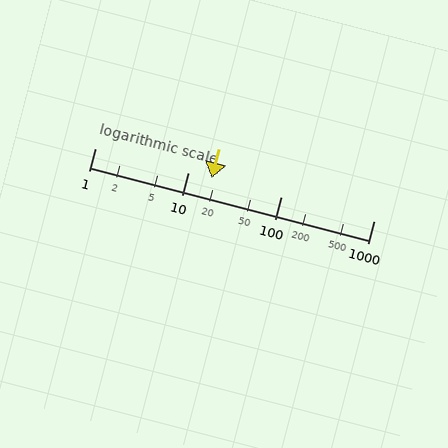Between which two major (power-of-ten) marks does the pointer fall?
The pointer is between 10 and 100.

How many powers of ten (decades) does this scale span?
The scale spans 3 decades, from 1 to 1000.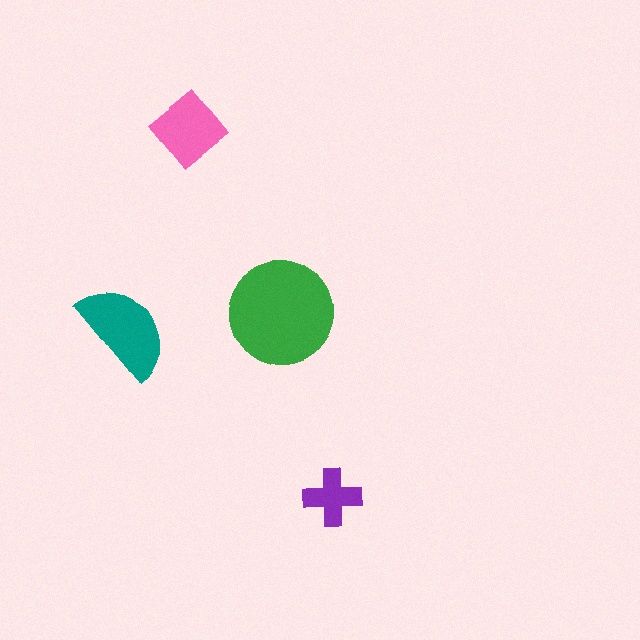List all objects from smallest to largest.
The purple cross, the pink diamond, the teal semicircle, the green circle.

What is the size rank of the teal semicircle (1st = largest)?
2nd.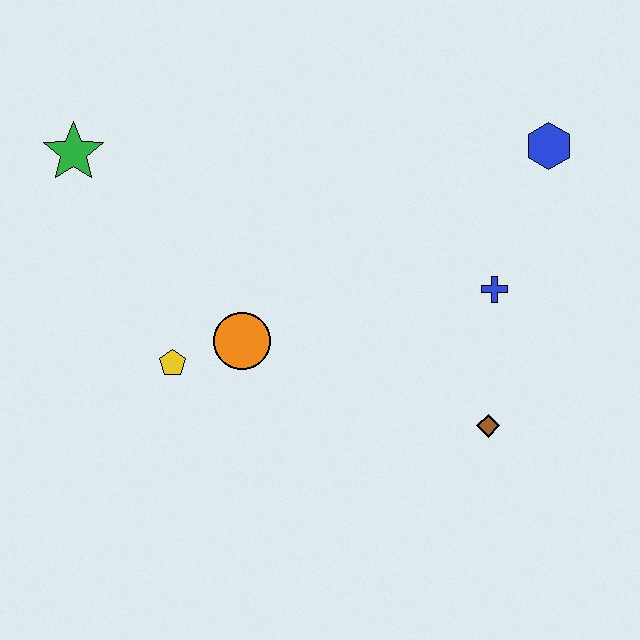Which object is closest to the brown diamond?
The blue cross is closest to the brown diamond.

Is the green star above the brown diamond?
Yes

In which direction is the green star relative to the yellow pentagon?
The green star is above the yellow pentagon.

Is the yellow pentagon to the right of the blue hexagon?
No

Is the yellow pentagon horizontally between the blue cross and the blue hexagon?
No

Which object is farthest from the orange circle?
The blue hexagon is farthest from the orange circle.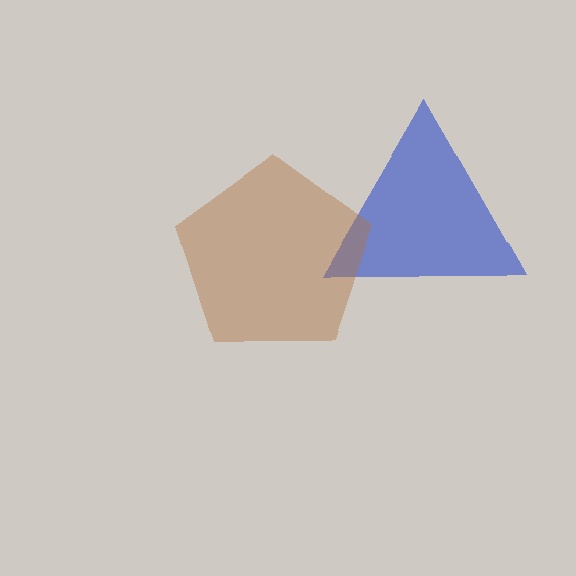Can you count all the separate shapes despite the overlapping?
Yes, there are 2 separate shapes.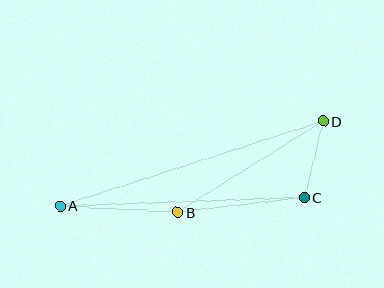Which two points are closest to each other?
Points C and D are closest to each other.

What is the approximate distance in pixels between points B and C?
The distance between B and C is approximately 128 pixels.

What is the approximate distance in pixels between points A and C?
The distance between A and C is approximately 245 pixels.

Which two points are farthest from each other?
Points A and D are farthest from each other.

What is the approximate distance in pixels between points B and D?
The distance between B and D is approximately 172 pixels.